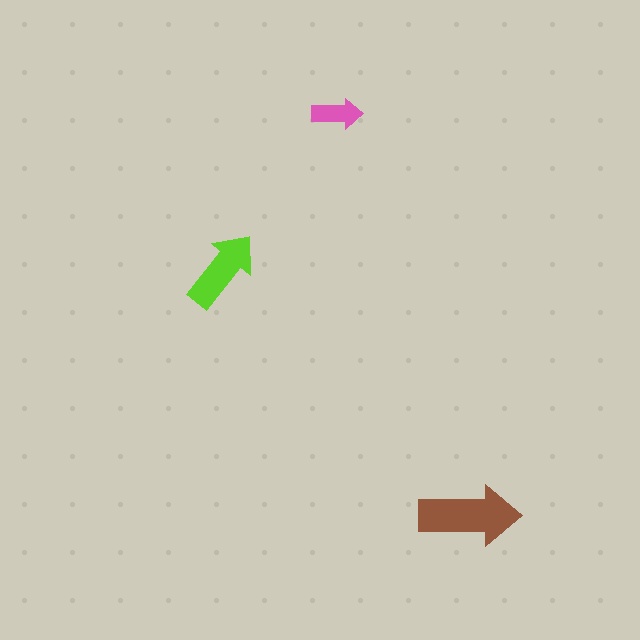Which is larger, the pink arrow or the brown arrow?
The brown one.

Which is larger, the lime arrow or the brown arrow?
The brown one.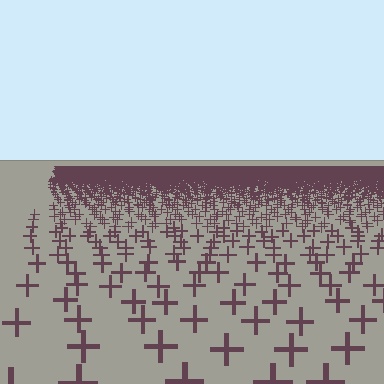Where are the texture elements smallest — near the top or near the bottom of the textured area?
Near the top.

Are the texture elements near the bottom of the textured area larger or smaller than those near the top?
Larger. Near the bottom, elements are closer to the viewer and appear at a bigger on-screen size.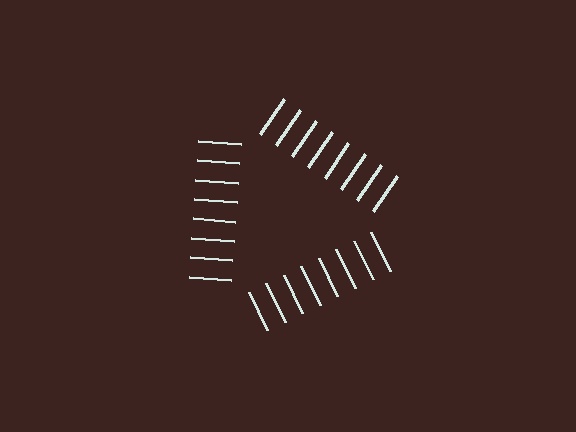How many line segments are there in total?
24 — 8 along each of the 3 edges.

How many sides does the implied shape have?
3 sides — the line-ends trace a triangle.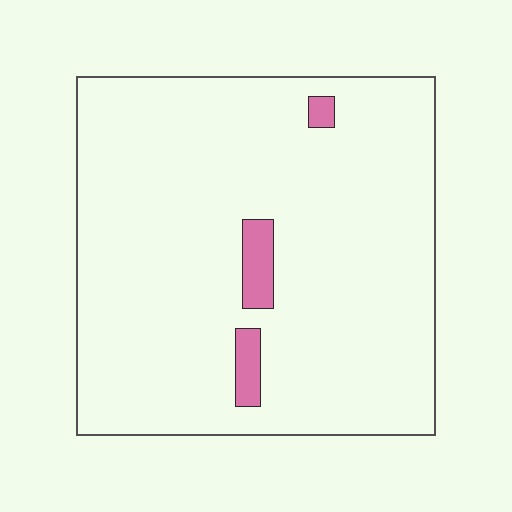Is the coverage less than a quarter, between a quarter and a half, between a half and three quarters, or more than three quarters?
Less than a quarter.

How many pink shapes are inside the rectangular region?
3.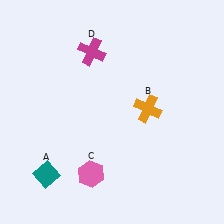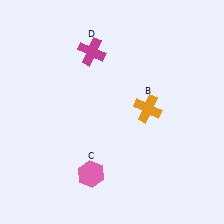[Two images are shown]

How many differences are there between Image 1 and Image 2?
There is 1 difference between the two images.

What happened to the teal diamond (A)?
The teal diamond (A) was removed in Image 2. It was in the bottom-left area of Image 1.